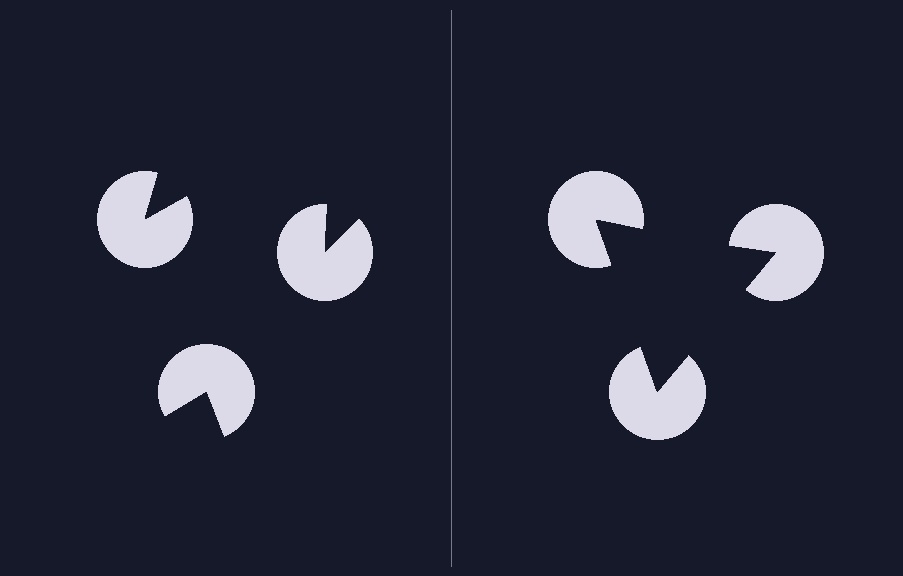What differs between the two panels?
The pac-man discs are positioned identically on both sides; only the wedge orientations differ. On the right they align to a triangle; on the left they are misaligned.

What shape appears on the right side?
An illusory triangle.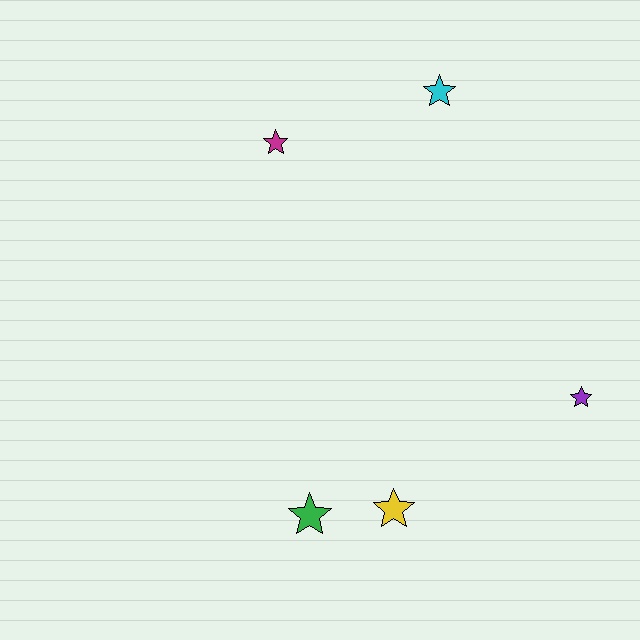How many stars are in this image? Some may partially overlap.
There are 5 stars.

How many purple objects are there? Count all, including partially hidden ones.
There is 1 purple object.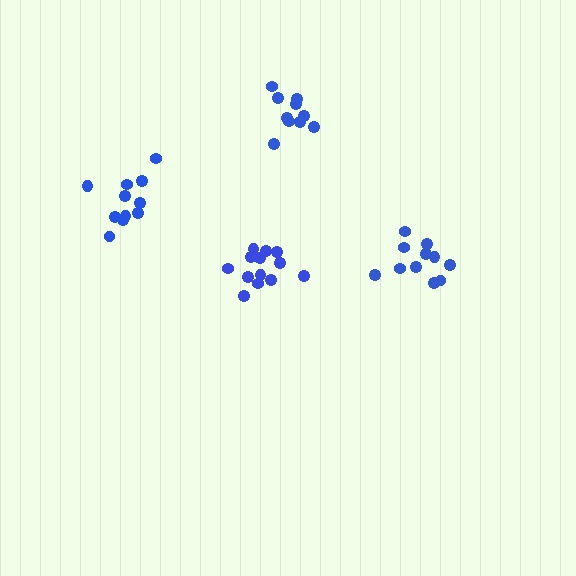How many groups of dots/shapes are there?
There are 4 groups.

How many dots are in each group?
Group 1: 10 dots, Group 2: 11 dots, Group 3: 11 dots, Group 4: 13 dots (45 total).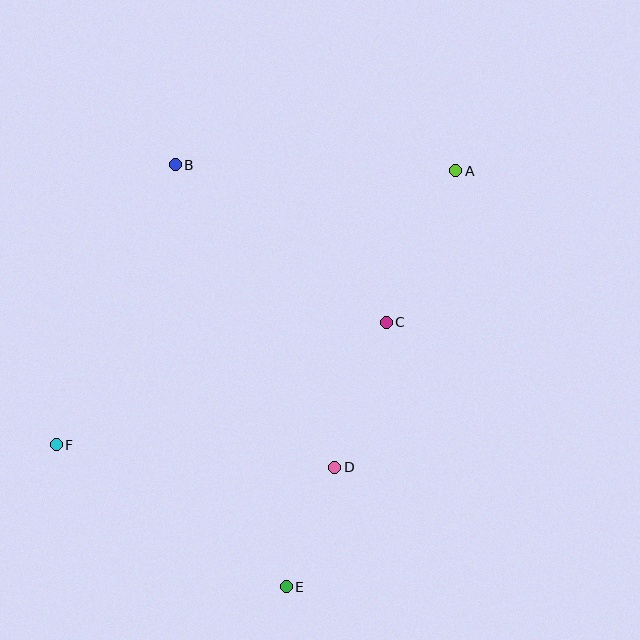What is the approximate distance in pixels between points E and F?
The distance between E and F is approximately 271 pixels.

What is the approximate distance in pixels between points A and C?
The distance between A and C is approximately 166 pixels.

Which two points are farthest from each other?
Points A and F are farthest from each other.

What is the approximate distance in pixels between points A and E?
The distance between A and E is approximately 449 pixels.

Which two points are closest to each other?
Points D and E are closest to each other.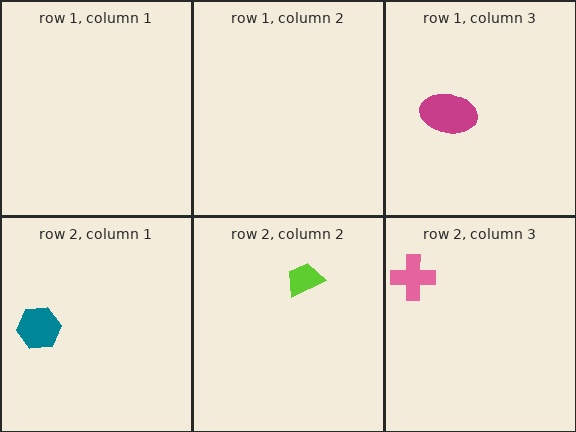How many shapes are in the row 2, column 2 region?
1.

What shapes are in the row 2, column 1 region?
The teal hexagon.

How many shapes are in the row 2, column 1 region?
1.